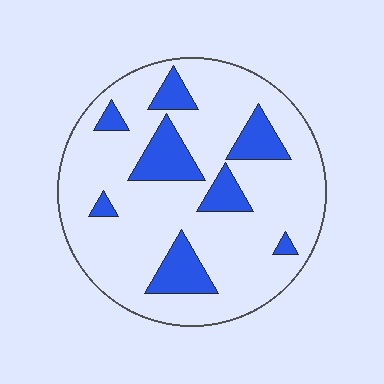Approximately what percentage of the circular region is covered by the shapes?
Approximately 20%.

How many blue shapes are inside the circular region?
8.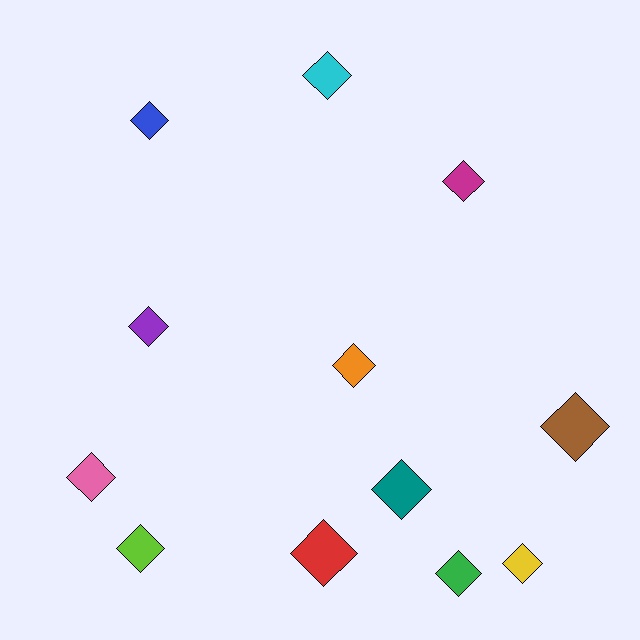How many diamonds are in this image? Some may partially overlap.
There are 12 diamonds.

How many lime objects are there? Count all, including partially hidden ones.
There is 1 lime object.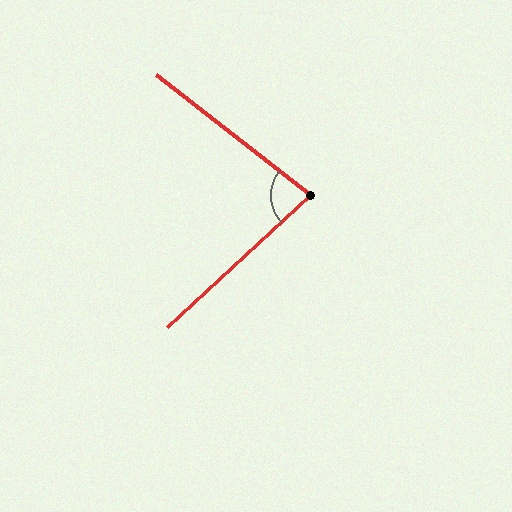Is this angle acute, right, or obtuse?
It is acute.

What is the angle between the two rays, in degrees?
Approximately 80 degrees.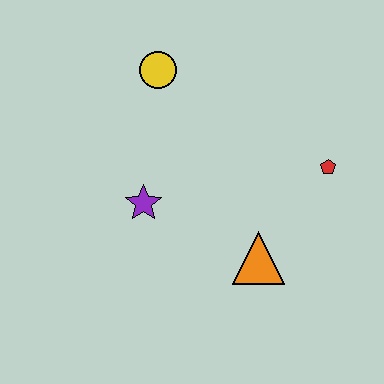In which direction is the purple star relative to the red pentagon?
The purple star is to the left of the red pentagon.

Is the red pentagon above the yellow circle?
No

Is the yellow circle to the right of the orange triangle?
No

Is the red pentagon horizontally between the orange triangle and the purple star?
No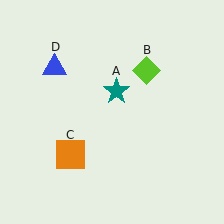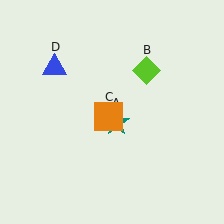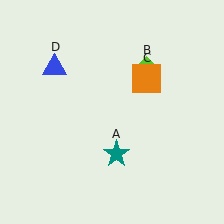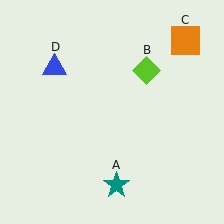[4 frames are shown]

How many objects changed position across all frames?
2 objects changed position: teal star (object A), orange square (object C).